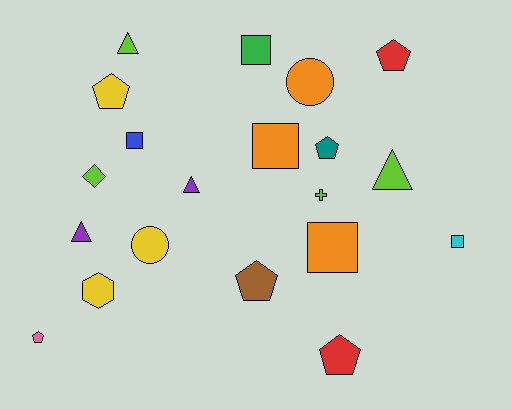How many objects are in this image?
There are 20 objects.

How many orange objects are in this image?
There are 3 orange objects.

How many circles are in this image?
There are 2 circles.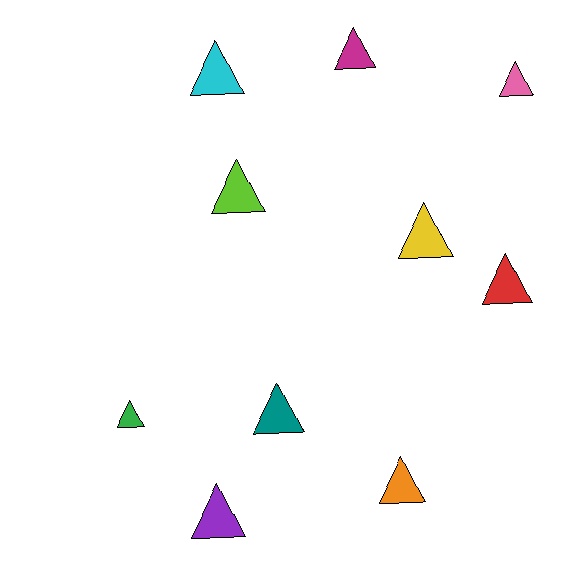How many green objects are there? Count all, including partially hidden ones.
There is 1 green object.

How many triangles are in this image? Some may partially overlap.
There are 10 triangles.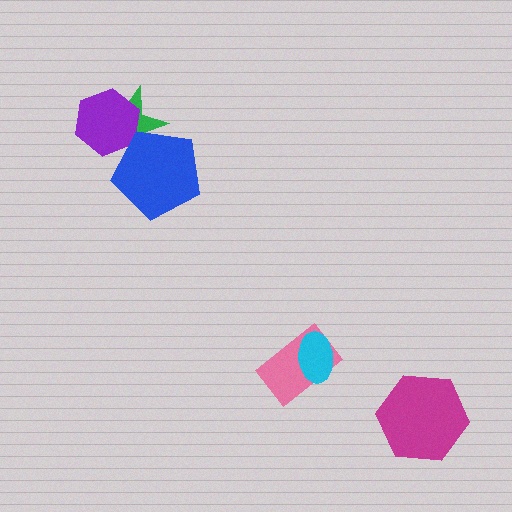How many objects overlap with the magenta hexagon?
0 objects overlap with the magenta hexagon.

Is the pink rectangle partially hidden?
Yes, it is partially covered by another shape.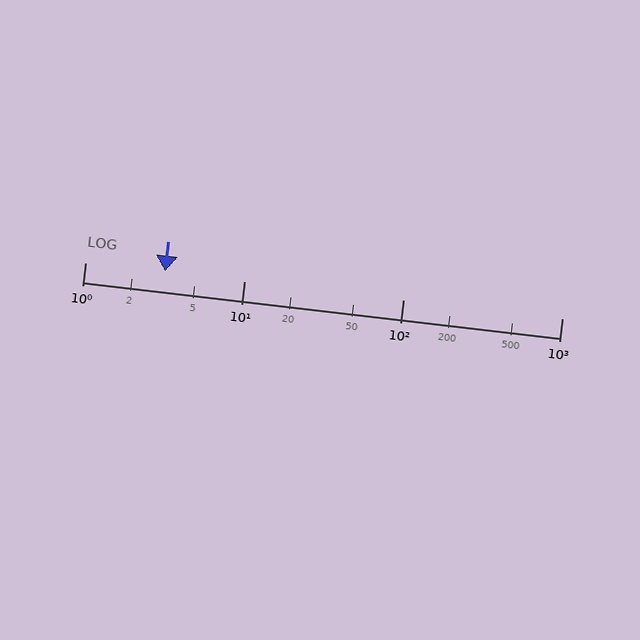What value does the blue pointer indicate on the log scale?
The pointer indicates approximately 3.2.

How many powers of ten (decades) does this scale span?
The scale spans 3 decades, from 1 to 1000.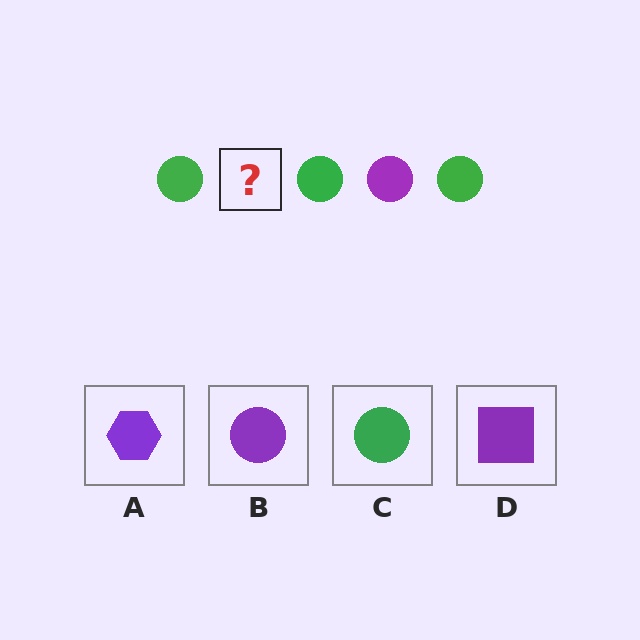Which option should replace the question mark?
Option B.